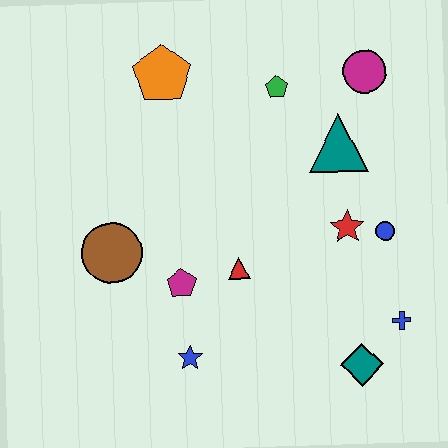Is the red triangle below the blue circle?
Yes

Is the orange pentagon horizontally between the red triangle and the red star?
No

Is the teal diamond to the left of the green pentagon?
No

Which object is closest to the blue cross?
The teal diamond is closest to the blue cross.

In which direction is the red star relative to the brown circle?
The red star is to the right of the brown circle.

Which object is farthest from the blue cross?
The orange pentagon is farthest from the blue cross.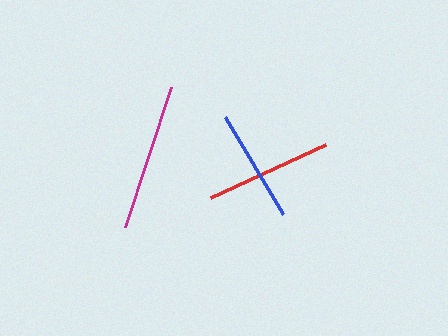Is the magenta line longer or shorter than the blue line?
The magenta line is longer than the blue line.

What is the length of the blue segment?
The blue segment is approximately 113 pixels long.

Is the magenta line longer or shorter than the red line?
The magenta line is longer than the red line.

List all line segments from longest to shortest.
From longest to shortest: magenta, red, blue.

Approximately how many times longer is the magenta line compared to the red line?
The magenta line is approximately 1.2 times the length of the red line.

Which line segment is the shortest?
The blue line is the shortest at approximately 113 pixels.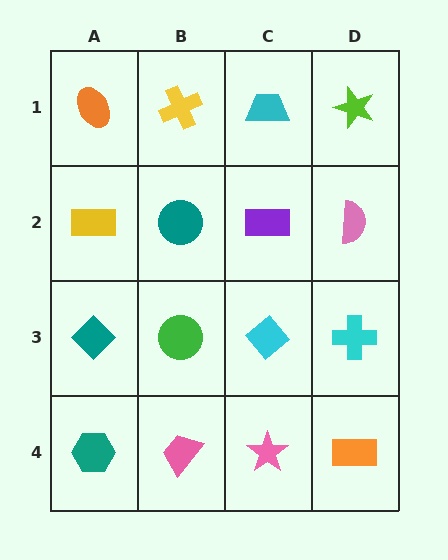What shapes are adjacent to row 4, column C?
A cyan diamond (row 3, column C), a pink trapezoid (row 4, column B), an orange rectangle (row 4, column D).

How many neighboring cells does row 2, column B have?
4.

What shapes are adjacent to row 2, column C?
A cyan trapezoid (row 1, column C), a cyan diamond (row 3, column C), a teal circle (row 2, column B), a pink semicircle (row 2, column D).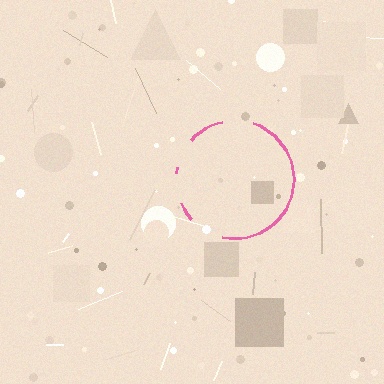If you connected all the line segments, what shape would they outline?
They would outline a circle.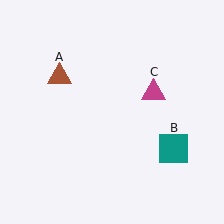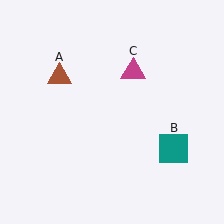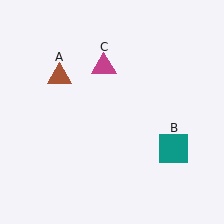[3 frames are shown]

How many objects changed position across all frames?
1 object changed position: magenta triangle (object C).